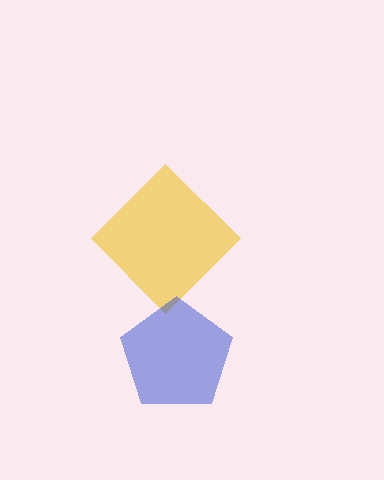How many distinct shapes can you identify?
There are 2 distinct shapes: a yellow diamond, a blue pentagon.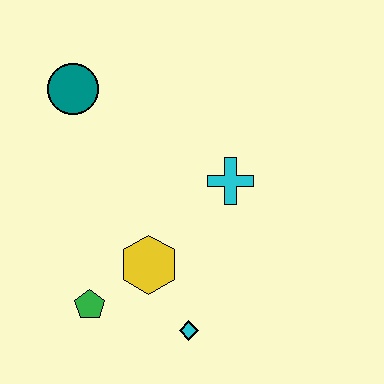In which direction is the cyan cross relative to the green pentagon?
The cyan cross is to the right of the green pentagon.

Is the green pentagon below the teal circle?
Yes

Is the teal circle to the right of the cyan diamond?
No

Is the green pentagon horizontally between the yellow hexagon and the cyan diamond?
No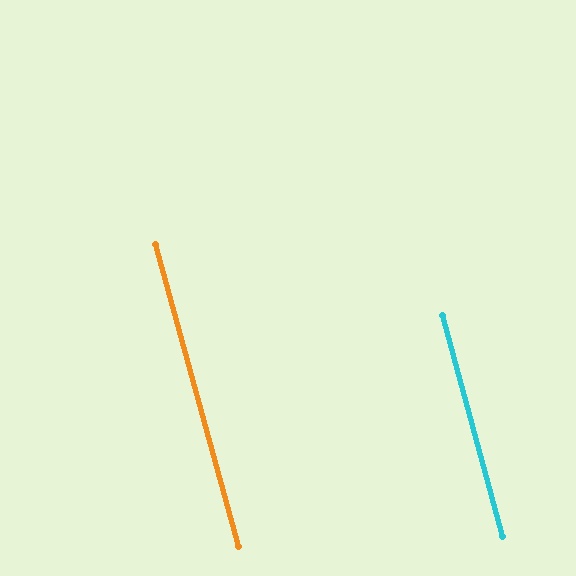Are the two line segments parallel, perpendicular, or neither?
Parallel — their directions differ by only 0.2°.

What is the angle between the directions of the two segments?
Approximately 0 degrees.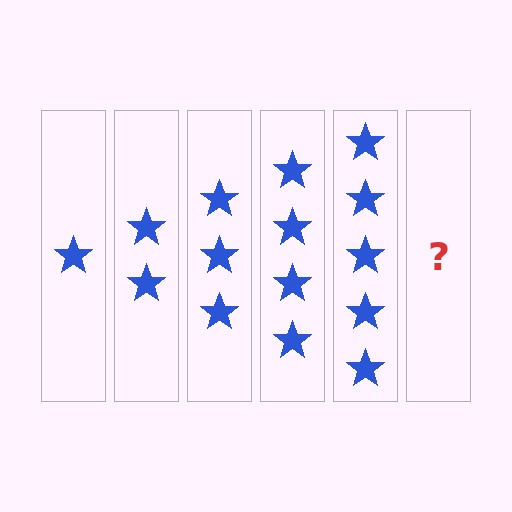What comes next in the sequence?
The next element should be 6 stars.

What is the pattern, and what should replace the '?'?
The pattern is that each step adds one more star. The '?' should be 6 stars.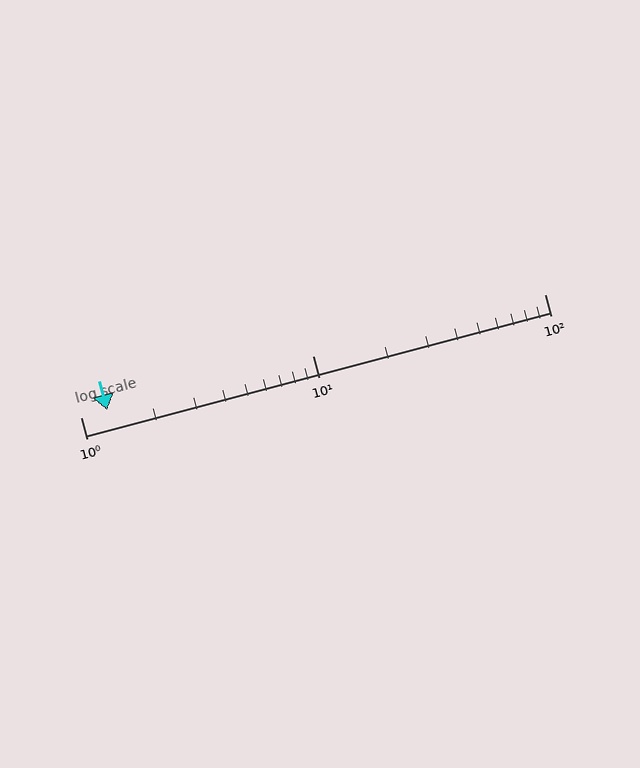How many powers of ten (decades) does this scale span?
The scale spans 2 decades, from 1 to 100.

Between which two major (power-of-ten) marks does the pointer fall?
The pointer is between 1 and 10.